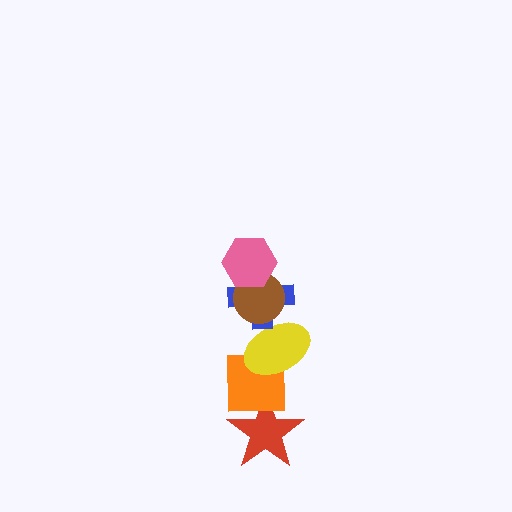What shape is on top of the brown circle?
The pink hexagon is on top of the brown circle.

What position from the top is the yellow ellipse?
The yellow ellipse is 4th from the top.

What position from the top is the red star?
The red star is 6th from the top.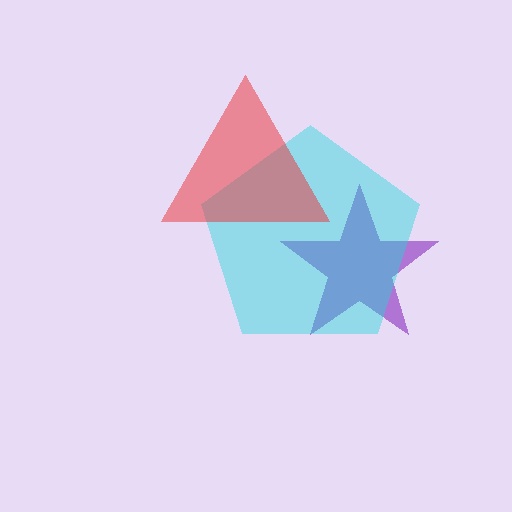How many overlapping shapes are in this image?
There are 3 overlapping shapes in the image.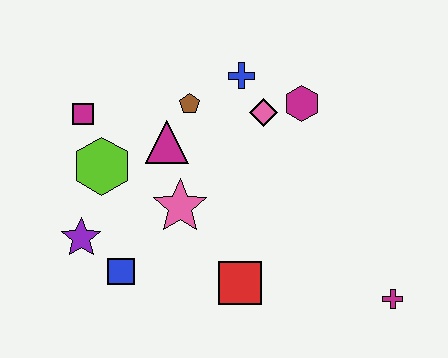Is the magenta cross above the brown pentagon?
No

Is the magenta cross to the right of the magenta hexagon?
Yes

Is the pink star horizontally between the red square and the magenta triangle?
Yes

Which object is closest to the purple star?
The blue square is closest to the purple star.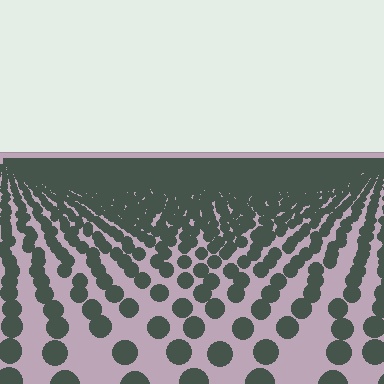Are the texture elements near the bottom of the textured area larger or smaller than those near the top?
Larger. Near the bottom, elements are closer to the viewer and appear at a bigger on-screen size.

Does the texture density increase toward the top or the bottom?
Density increases toward the top.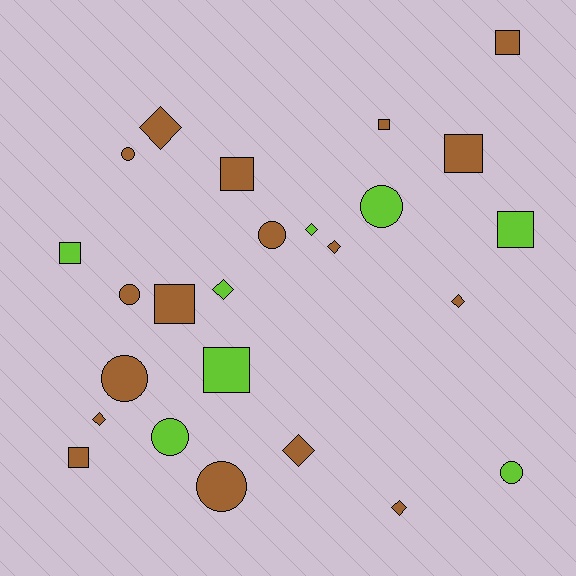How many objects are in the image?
There are 25 objects.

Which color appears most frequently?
Brown, with 17 objects.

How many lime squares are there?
There are 3 lime squares.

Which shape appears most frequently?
Square, with 9 objects.